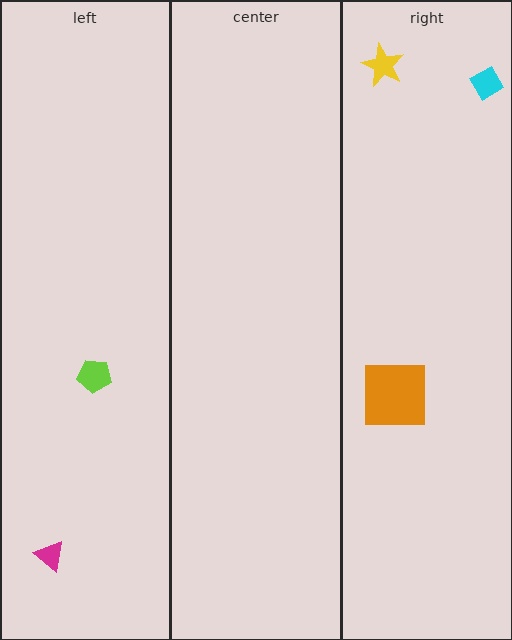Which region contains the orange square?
The right region.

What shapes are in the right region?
The cyan diamond, the orange square, the yellow star.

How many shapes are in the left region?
2.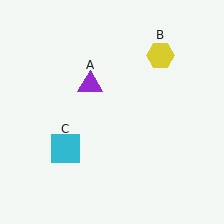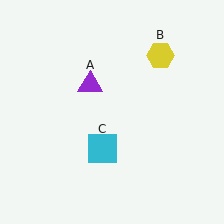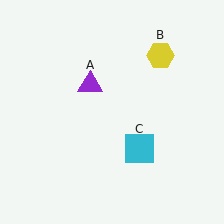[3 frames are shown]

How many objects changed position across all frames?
1 object changed position: cyan square (object C).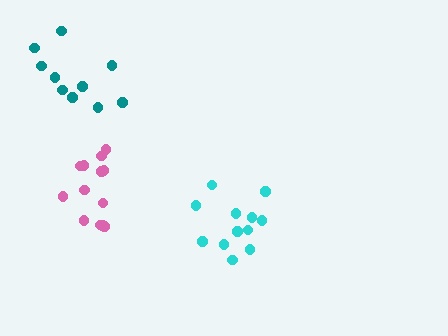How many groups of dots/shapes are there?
There are 3 groups.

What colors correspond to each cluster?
The clusters are colored: cyan, teal, pink.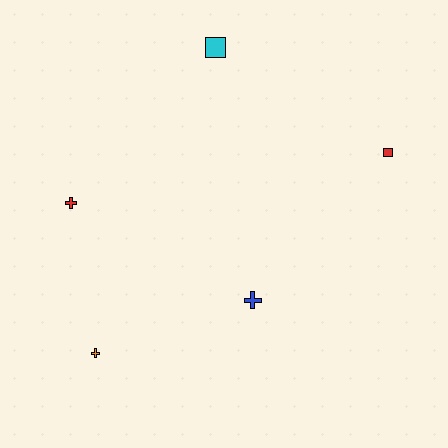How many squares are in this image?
There are 2 squares.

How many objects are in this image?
There are 5 objects.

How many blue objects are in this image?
There is 1 blue object.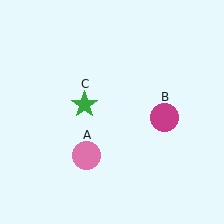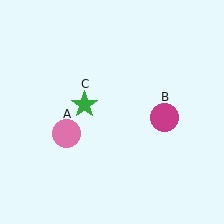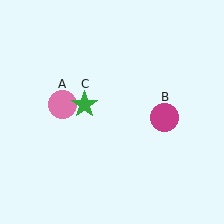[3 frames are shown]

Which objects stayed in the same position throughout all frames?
Magenta circle (object B) and green star (object C) remained stationary.